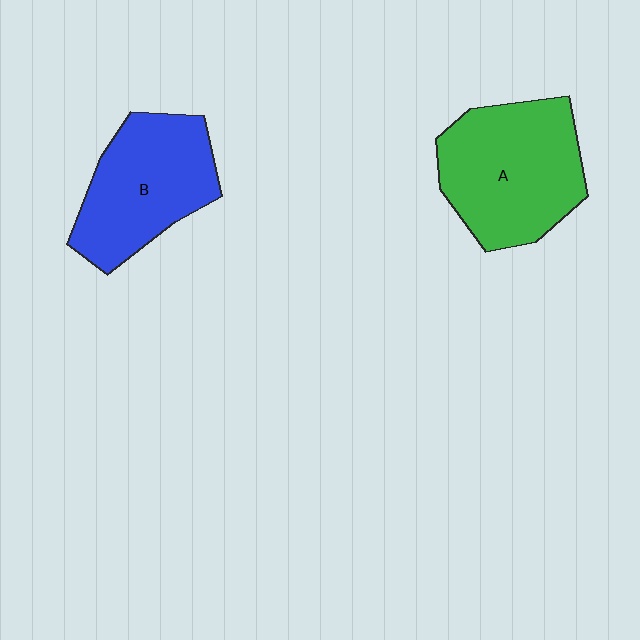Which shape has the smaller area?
Shape B (blue).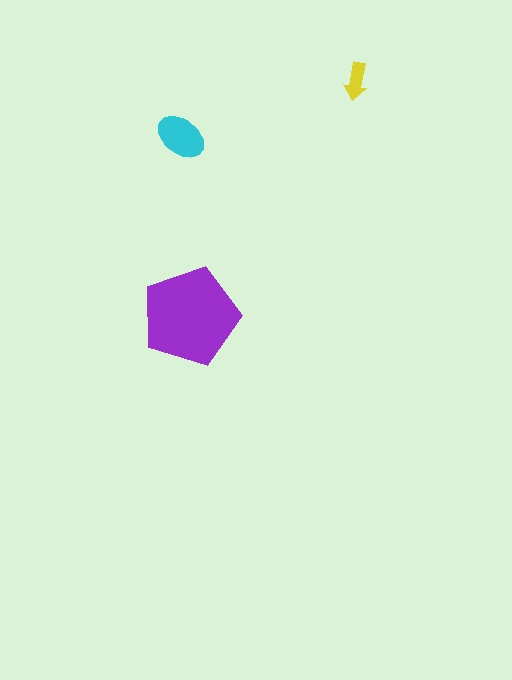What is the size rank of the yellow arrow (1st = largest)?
3rd.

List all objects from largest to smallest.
The purple pentagon, the cyan ellipse, the yellow arrow.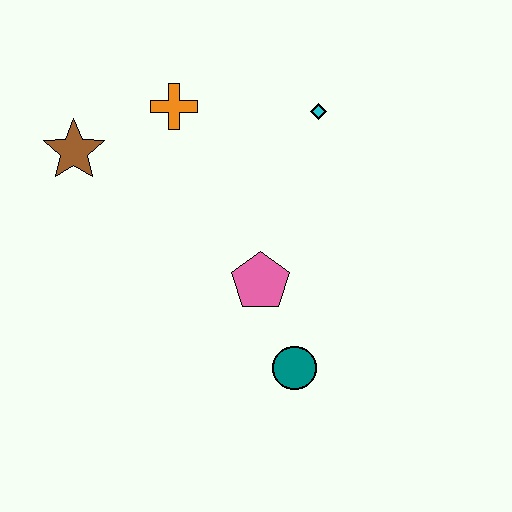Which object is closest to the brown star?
The orange cross is closest to the brown star.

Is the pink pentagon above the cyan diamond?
No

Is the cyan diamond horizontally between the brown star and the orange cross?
No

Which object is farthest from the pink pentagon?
The brown star is farthest from the pink pentagon.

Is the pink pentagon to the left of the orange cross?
No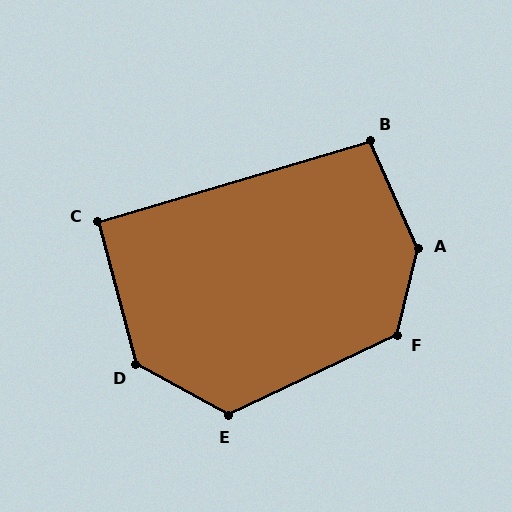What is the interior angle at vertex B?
Approximately 97 degrees (obtuse).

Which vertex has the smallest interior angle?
C, at approximately 92 degrees.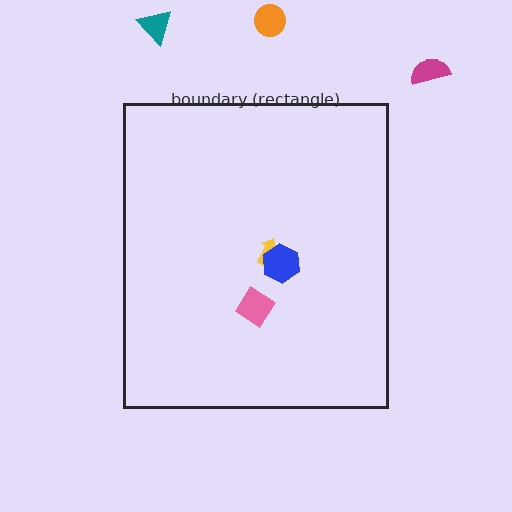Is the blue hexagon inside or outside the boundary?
Inside.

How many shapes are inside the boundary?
3 inside, 3 outside.